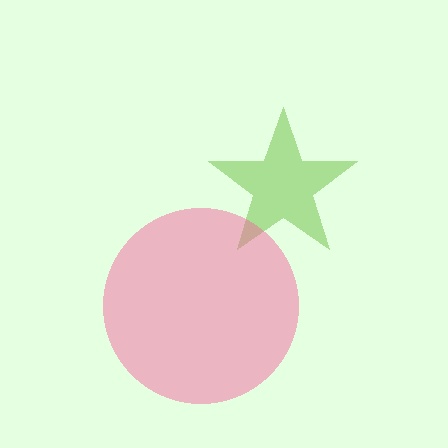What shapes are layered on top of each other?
The layered shapes are: a lime star, a pink circle.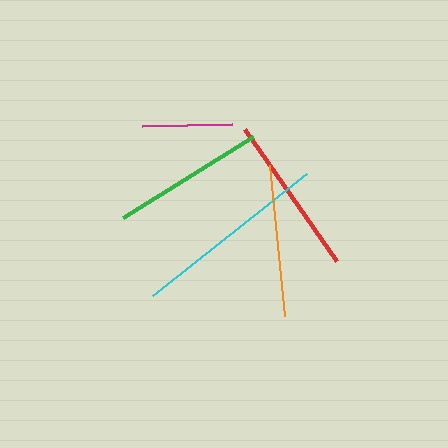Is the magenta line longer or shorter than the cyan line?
The cyan line is longer than the magenta line.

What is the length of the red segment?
The red segment is approximately 161 pixels long.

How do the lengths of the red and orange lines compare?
The red and orange lines are approximately the same length.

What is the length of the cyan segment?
The cyan segment is approximately 197 pixels long.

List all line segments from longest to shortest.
From longest to shortest: cyan, red, green, orange, magenta.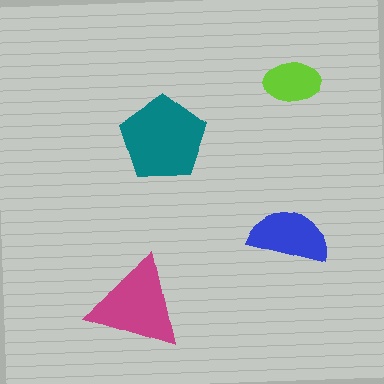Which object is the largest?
The teal pentagon.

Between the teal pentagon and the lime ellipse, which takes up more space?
The teal pentagon.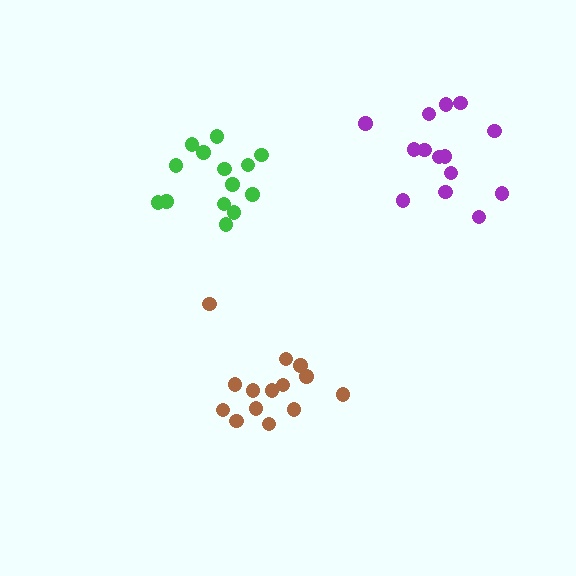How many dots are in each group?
Group 1: 14 dots, Group 2: 14 dots, Group 3: 14 dots (42 total).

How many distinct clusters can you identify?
There are 3 distinct clusters.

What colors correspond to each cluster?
The clusters are colored: green, brown, purple.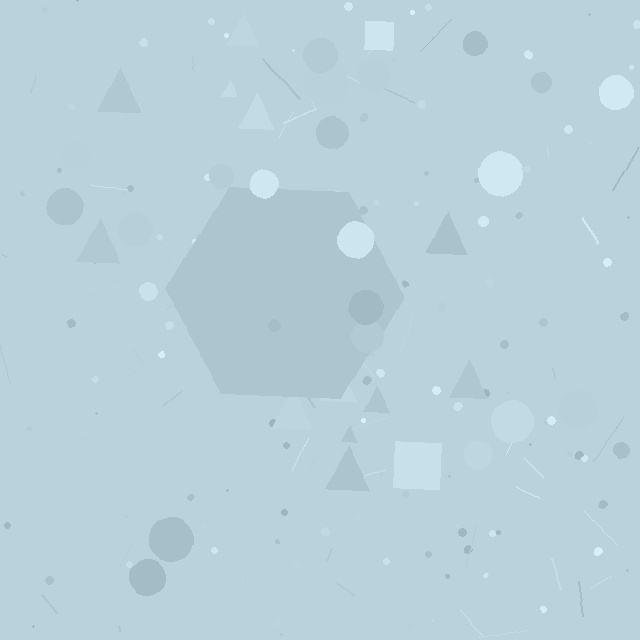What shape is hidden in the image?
A hexagon is hidden in the image.